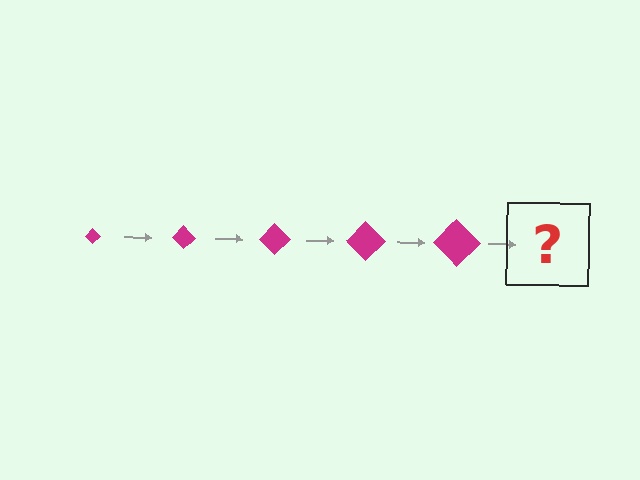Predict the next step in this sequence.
The next step is a magenta diamond, larger than the previous one.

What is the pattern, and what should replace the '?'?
The pattern is that the diamond gets progressively larger each step. The '?' should be a magenta diamond, larger than the previous one.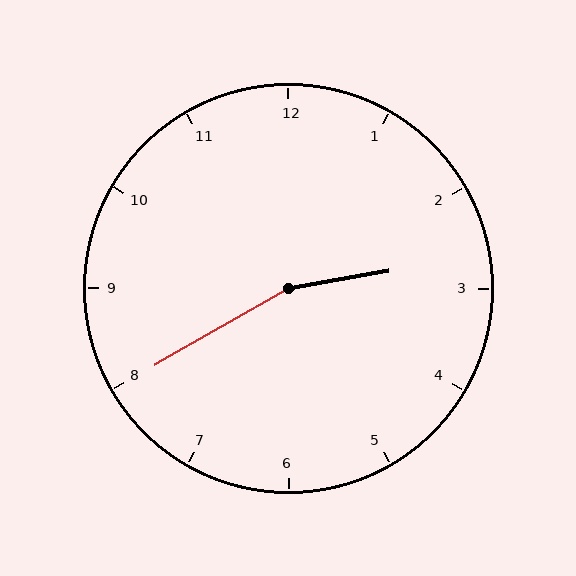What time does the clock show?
2:40.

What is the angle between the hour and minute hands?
Approximately 160 degrees.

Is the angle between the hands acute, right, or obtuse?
It is obtuse.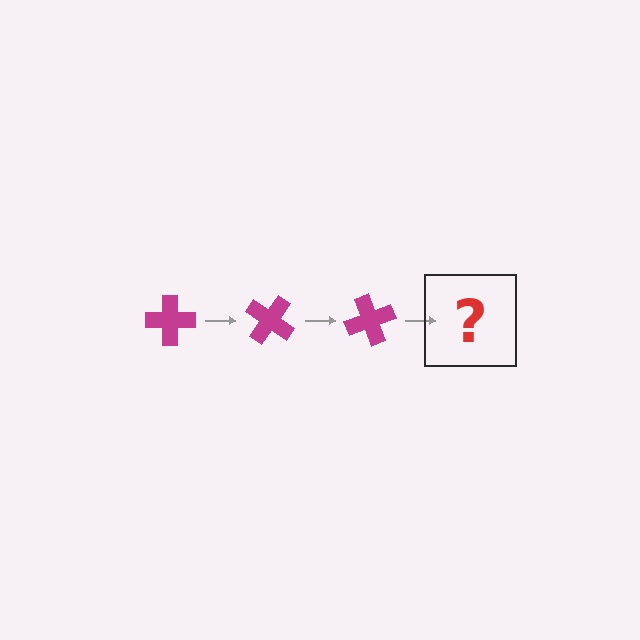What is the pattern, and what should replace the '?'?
The pattern is that the cross rotates 35 degrees each step. The '?' should be a magenta cross rotated 105 degrees.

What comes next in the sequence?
The next element should be a magenta cross rotated 105 degrees.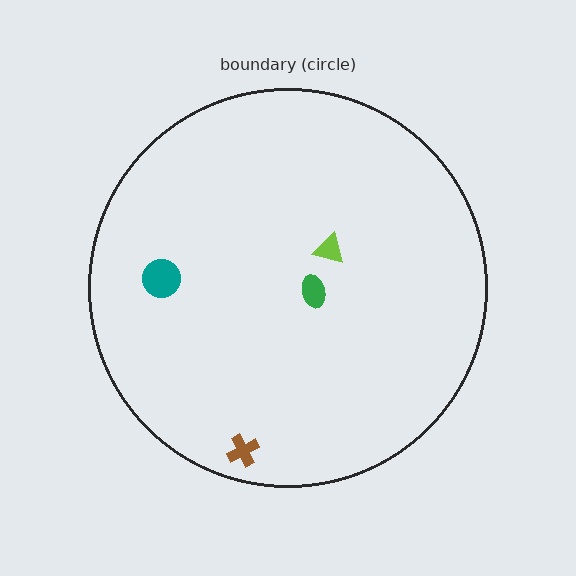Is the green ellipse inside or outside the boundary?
Inside.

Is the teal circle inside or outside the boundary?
Inside.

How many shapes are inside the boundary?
4 inside, 0 outside.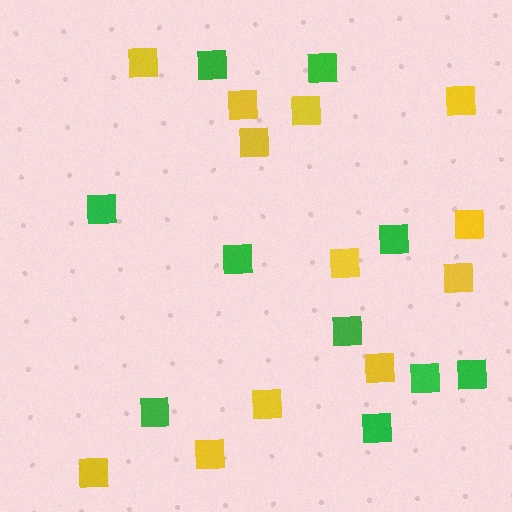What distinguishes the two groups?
There are 2 groups: one group of yellow squares (12) and one group of green squares (10).